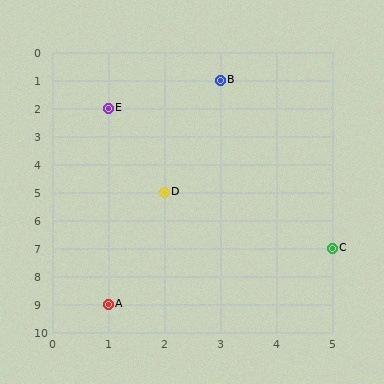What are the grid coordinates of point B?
Point B is at grid coordinates (3, 1).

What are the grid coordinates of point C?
Point C is at grid coordinates (5, 7).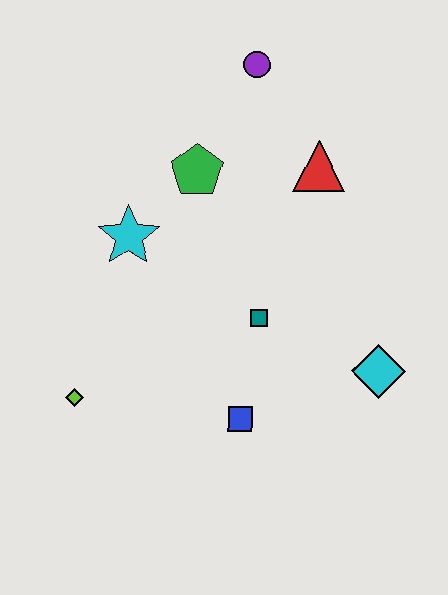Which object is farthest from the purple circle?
The lime diamond is farthest from the purple circle.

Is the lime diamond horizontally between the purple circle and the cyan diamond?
No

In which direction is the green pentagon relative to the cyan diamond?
The green pentagon is above the cyan diamond.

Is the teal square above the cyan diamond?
Yes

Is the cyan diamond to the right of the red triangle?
Yes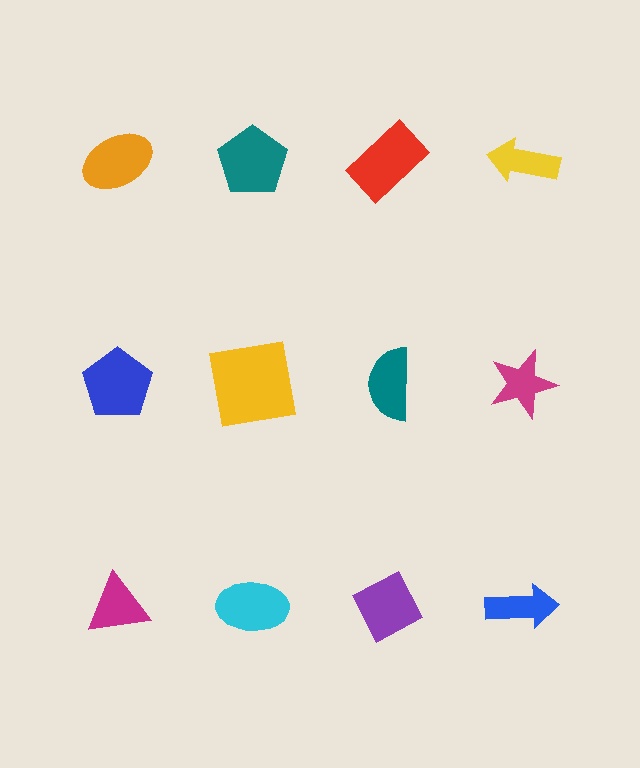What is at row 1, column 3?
A red rectangle.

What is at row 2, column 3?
A teal semicircle.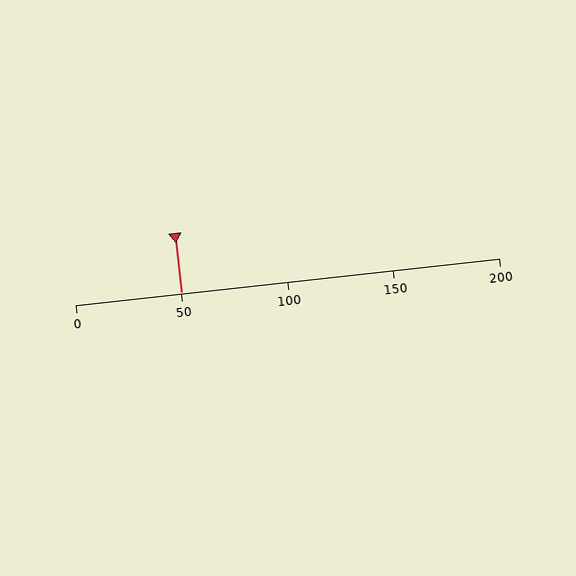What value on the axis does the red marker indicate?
The marker indicates approximately 50.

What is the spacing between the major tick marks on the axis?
The major ticks are spaced 50 apart.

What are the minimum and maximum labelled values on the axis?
The axis runs from 0 to 200.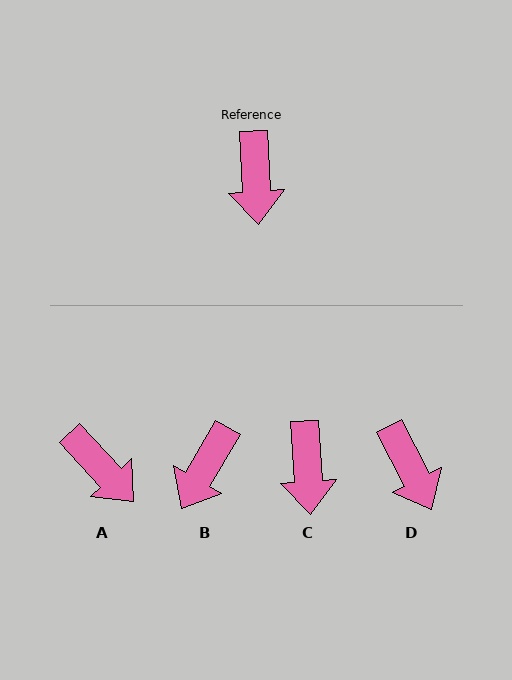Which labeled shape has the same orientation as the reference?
C.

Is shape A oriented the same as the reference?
No, it is off by about 40 degrees.